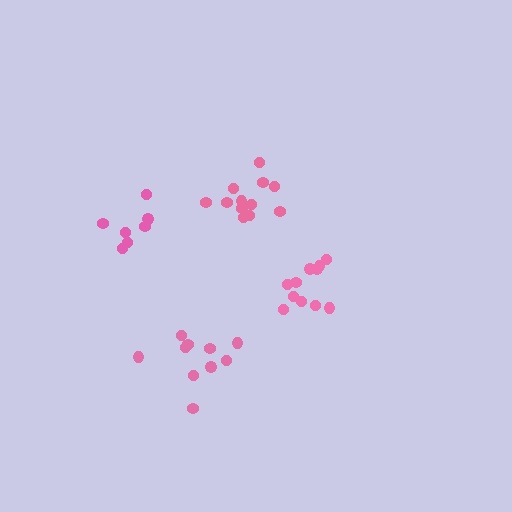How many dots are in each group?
Group 1: 12 dots, Group 2: 7 dots, Group 3: 11 dots, Group 4: 10 dots (40 total).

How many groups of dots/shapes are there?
There are 4 groups.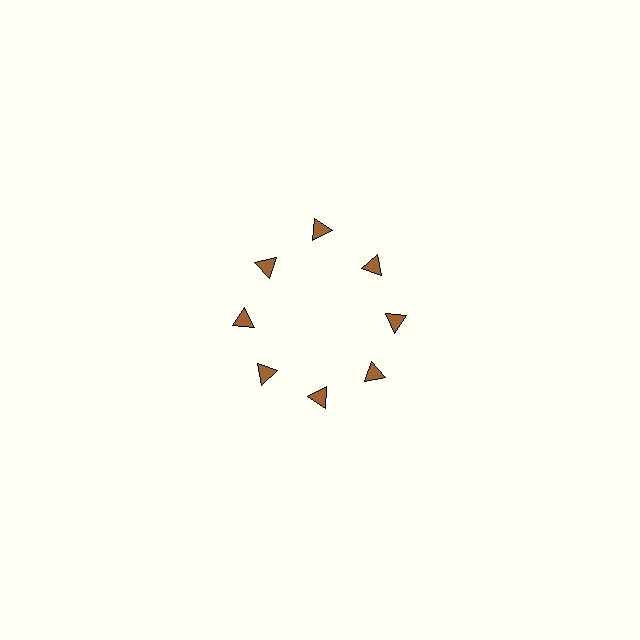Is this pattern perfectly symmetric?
No. The 8 brown triangles are arranged in a ring, but one element near the 12 o'clock position is pushed outward from the center, breaking the 8-fold rotational symmetry.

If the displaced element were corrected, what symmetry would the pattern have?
It would have 8-fold rotational symmetry — the pattern would map onto itself every 45 degrees.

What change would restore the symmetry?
The symmetry would be restored by moving it inward, back onto the ring so that all 8 triangles sit at equal angles and equal distance from the center.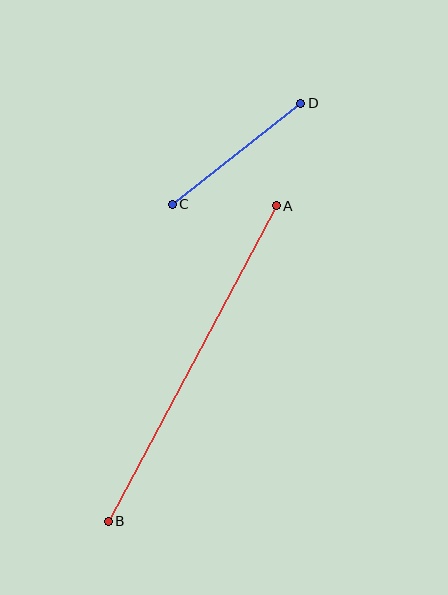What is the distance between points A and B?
The distance is approximately 358 pixels.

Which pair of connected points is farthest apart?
Points A and B are farthest apart.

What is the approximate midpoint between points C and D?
The midpoint is at approximately (236, 154) pixels.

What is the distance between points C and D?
The distance is approximately 163 pixels.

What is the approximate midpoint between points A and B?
The midpoint is at approximately (192, 363) pixels.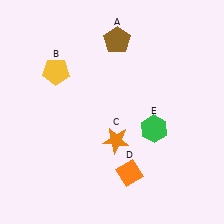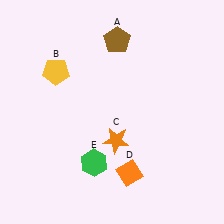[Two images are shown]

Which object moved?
The green hexagon (E) moved left.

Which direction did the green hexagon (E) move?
The green hexagon (E) moved left.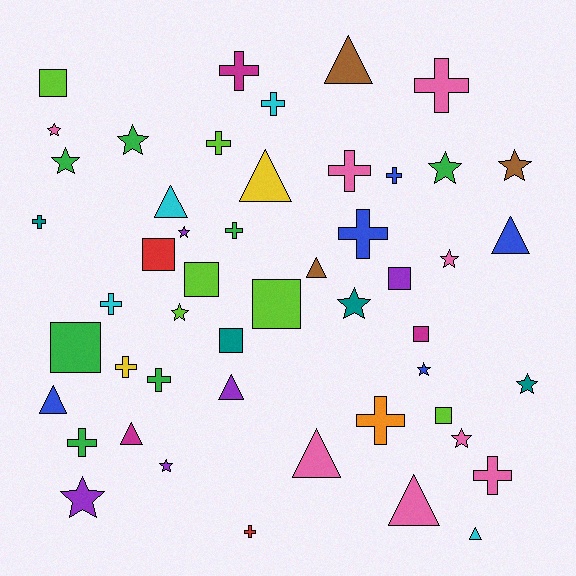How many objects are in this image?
There are 50 objects.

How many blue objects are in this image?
There are 5 blue objects.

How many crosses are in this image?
There are 16 crosses.